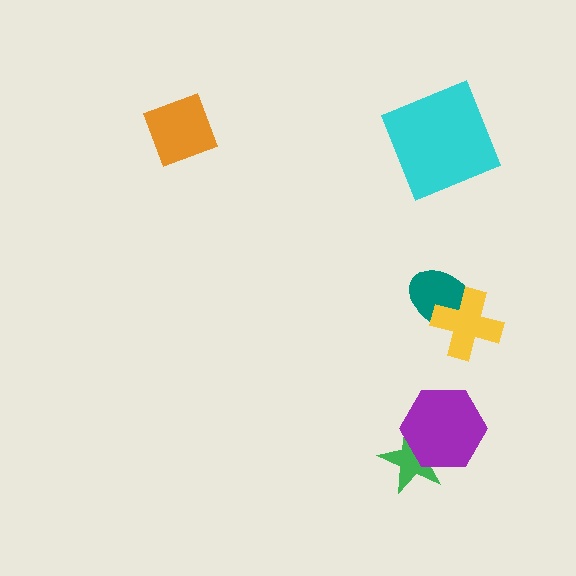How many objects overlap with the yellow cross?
1 object overlaps with the yellow cross.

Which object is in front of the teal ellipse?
The yellow cross is in front of the teal ellipse.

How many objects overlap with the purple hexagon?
1 object overlaps with the purple hexagon.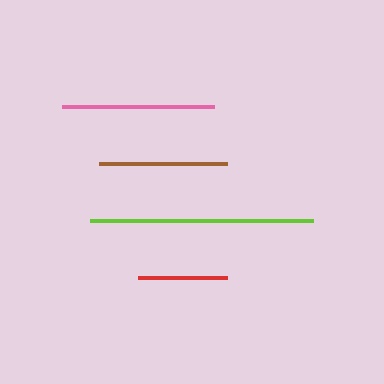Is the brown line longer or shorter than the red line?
The brown line is longer than the red line.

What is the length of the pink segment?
The pink segment is approximately 151 pixels long.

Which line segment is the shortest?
The red line is the shortest at approximately 89 pixels.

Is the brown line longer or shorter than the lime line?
The lime line is longer than the brown line.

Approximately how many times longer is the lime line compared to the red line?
The lime line is approximately 2.5 times the length of the red line.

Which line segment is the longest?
The lime line is the longest at approximately 222 pixels.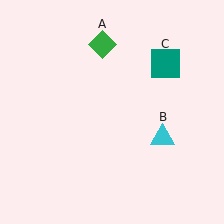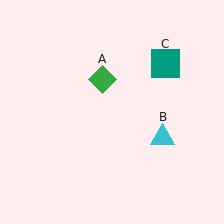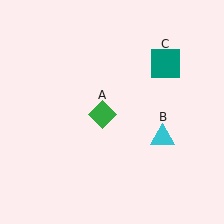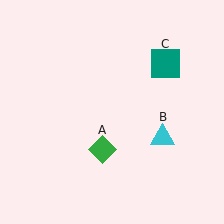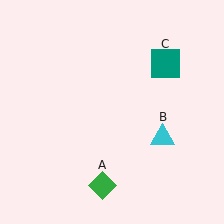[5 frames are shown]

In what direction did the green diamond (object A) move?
The green diamond (object A) moved down.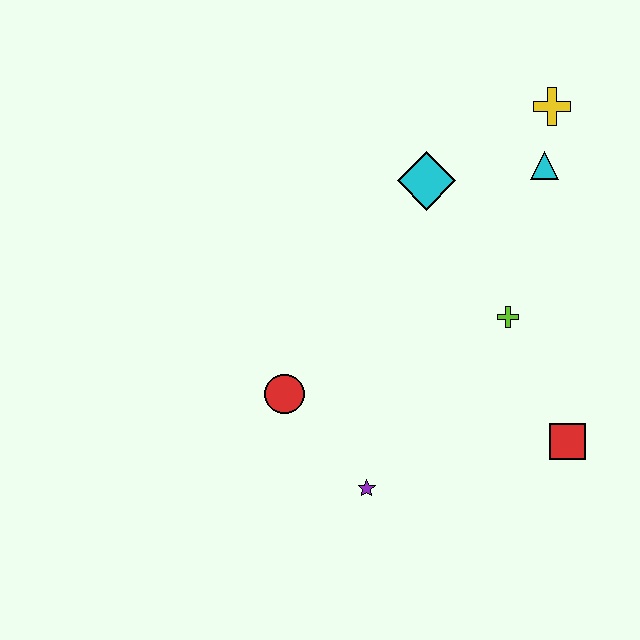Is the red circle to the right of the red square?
No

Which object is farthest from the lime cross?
The red circle is farthest from the lime cross.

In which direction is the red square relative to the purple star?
The red square is to the right of the purple star.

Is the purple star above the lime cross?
No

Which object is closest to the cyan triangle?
The yellow cross is closest to the cyan triangle.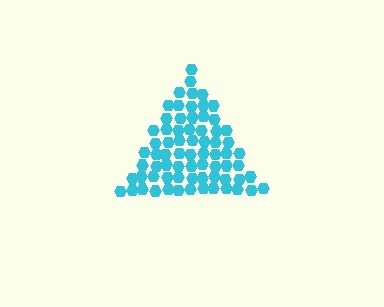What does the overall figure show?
The overall figure shows a triangle.